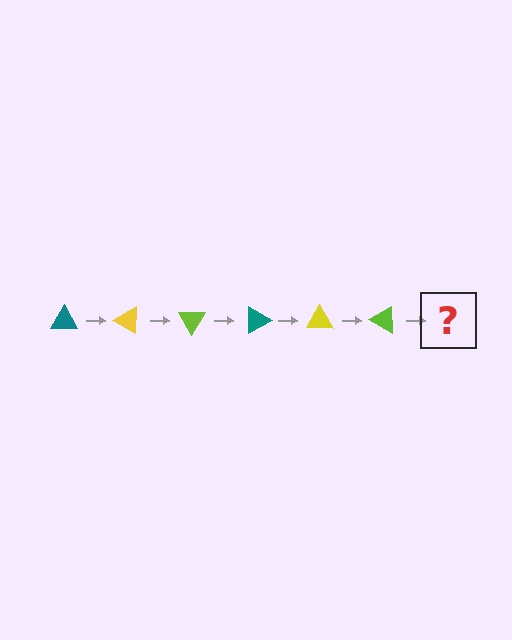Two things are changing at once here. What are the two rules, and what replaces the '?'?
The two rules are that it rotates 30 degrees each step and the color cycles through teal, yellow, and lime. The '?' should be a teal triangle, rotated 180 degrees from the start.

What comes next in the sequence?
The next element should be a teal triangle, rotated 180 degrees from the start.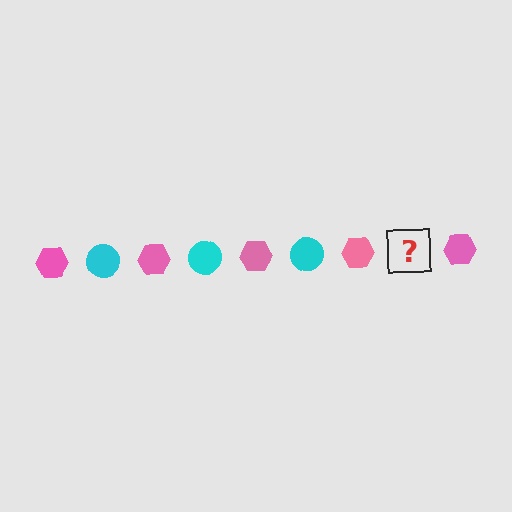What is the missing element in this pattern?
The missing element is a cyan circle.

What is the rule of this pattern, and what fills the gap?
The rule is that the pattern alternates between pink hexagon and cyan circle. The gap should be filled with a cyan circle.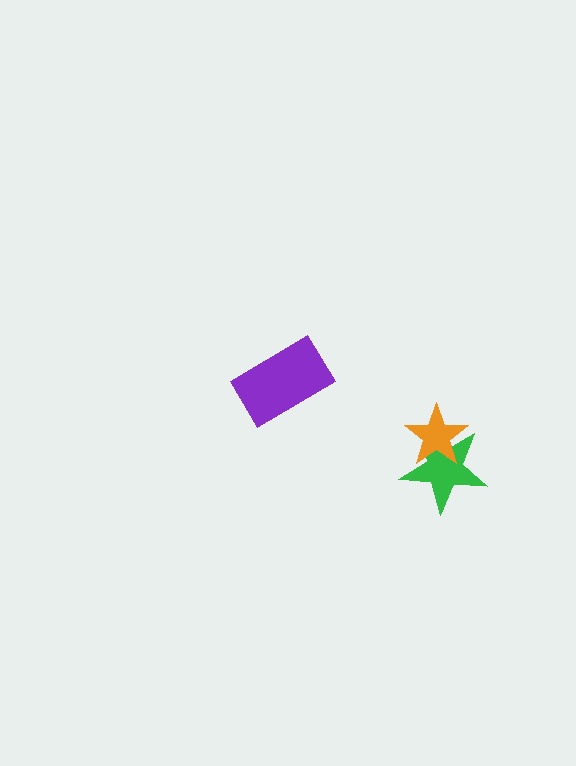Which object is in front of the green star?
The orange star is in front of the green star.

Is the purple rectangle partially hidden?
No, no other shape covers it.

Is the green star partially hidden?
Yes, it is partially covered by another shape.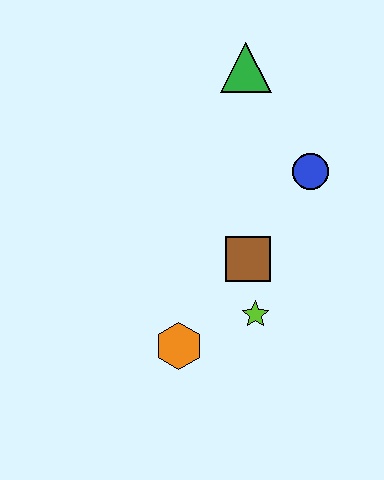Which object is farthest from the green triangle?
The orange hexagon is farthest from the green triangle.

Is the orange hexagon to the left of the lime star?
Yes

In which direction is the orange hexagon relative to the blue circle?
The orange hexagon is below the blue circle.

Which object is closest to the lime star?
The brown square is closest to the lime star.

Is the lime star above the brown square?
No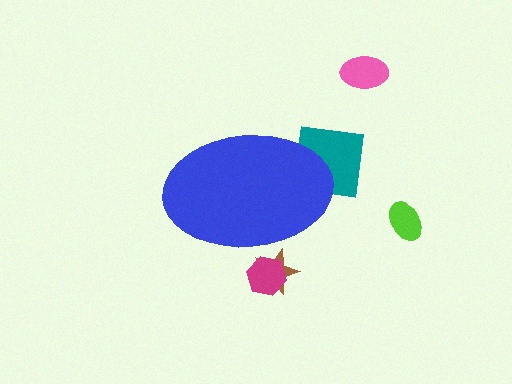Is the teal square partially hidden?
Yes, the teal square is partially hidden behind the blue ellipse.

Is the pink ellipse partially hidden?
No, the pink ellipse is fully visible.